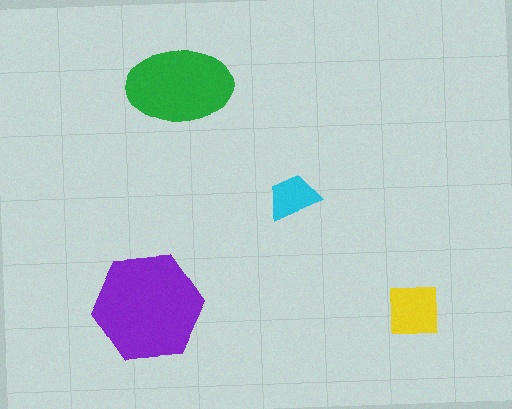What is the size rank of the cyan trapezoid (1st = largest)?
4th.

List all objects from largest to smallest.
The purple hexagon, the green ellipse, the yellow square, the cyan trapezoid.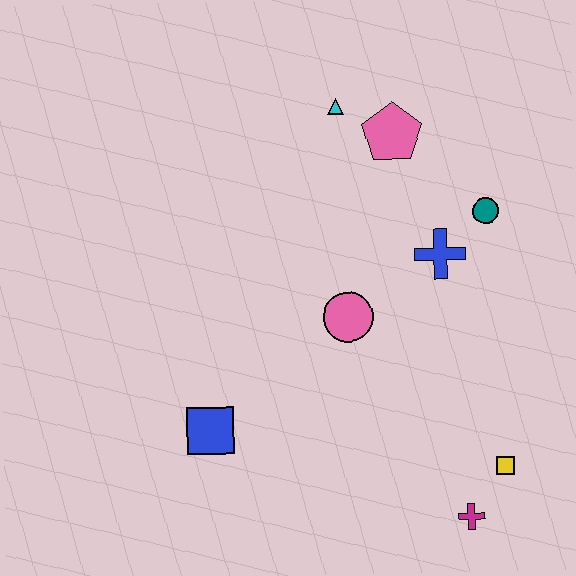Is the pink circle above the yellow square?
Yes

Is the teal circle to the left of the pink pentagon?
No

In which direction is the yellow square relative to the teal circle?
The yellow square is below the teal circle.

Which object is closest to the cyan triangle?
The pink pentagon is closest to the cyan triangle.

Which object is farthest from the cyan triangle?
The magenta cross is farthest from the cyan triangle.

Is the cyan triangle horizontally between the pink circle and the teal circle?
No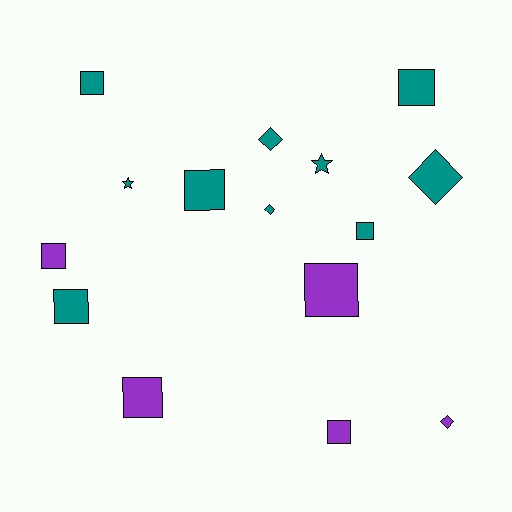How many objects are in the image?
There are 15 objects.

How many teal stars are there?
There are 2 teal stars.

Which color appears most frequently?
Teal, with 10 objects.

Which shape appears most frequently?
Square, with 9 objects.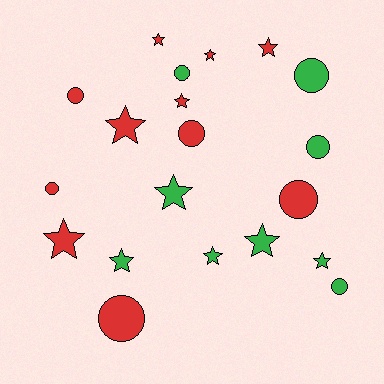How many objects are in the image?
There are 20 objects.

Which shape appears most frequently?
Star, with 11 objects.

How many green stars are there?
There are 5 green stars.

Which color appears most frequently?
Red, with 11 objects.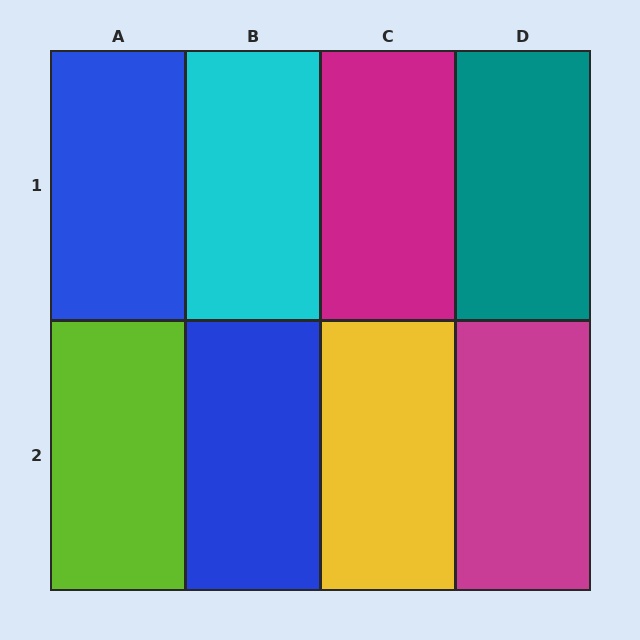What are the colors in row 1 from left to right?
Blue, cyan, magenta, teal.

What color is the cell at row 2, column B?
Blue.